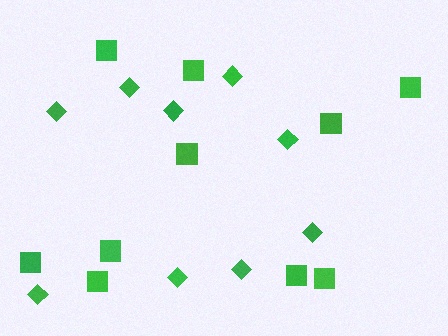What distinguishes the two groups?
There are 2 groups: one group of diamonds (9) and one group of squares (10).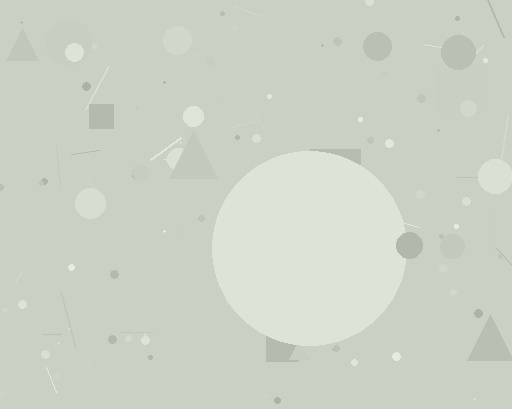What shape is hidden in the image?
A circle is hidden in the image.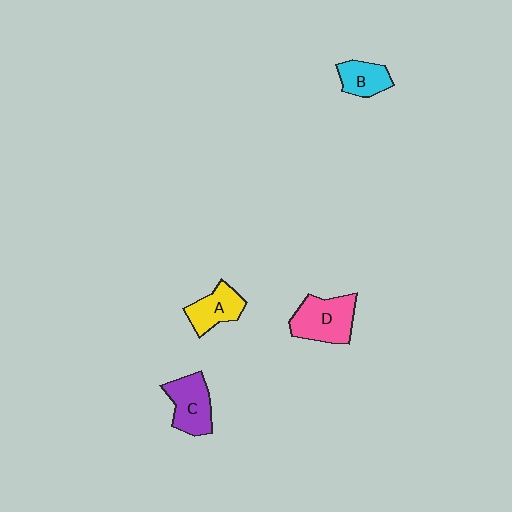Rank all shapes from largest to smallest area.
From largest to smallest: D (pink), C (purple), A (yellow), B (cyan).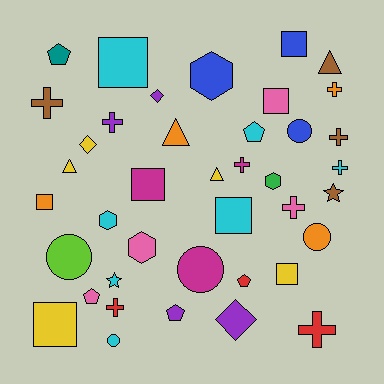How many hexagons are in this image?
There are 4 hexagons.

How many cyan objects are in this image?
There are 7 cyan objects.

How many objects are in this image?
There are 40 objects.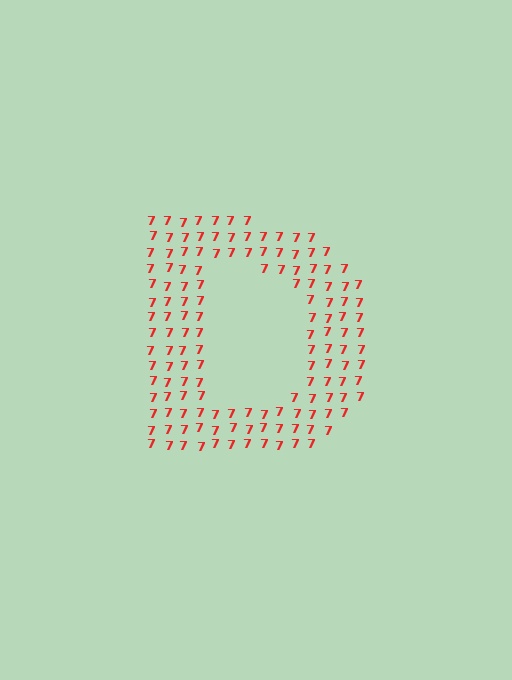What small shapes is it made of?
It is made of small digit 7's.